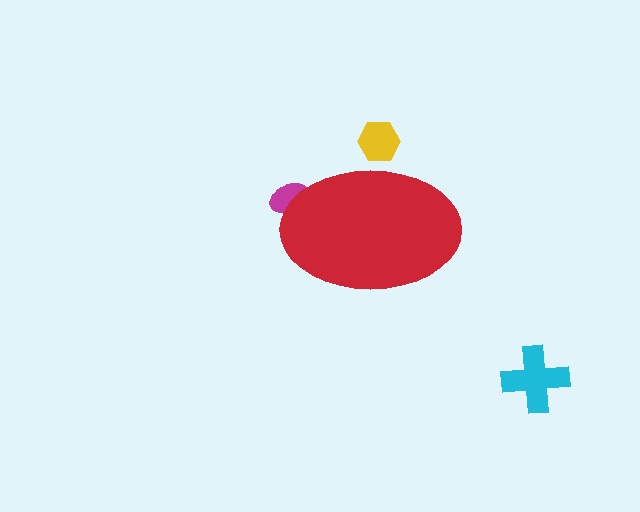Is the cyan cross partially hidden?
No, the cyan cross is fully visible.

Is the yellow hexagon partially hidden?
Yes, the yellow hexagon is partially hidden behind the red ellipse.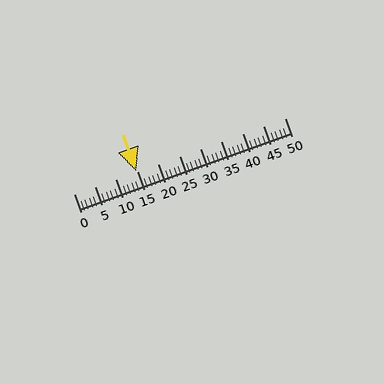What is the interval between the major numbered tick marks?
The major tick marks are spaced 5 units apart.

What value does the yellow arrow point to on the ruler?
The yellow arrow points to approximately 15.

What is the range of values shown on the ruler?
The ruler shows values from 0 to 50.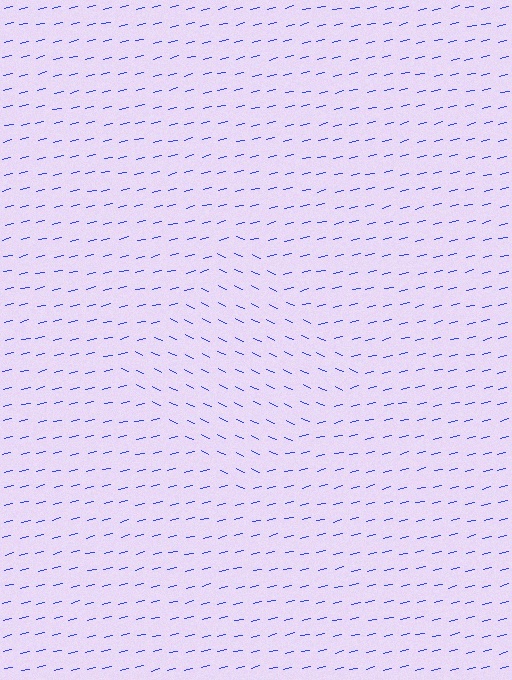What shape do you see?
I see a diamond.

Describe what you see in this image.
The image is filled with small blue line segments. A diamond region in the image has lines oriented differently from the surrounding lines, creating a visible texture boundary.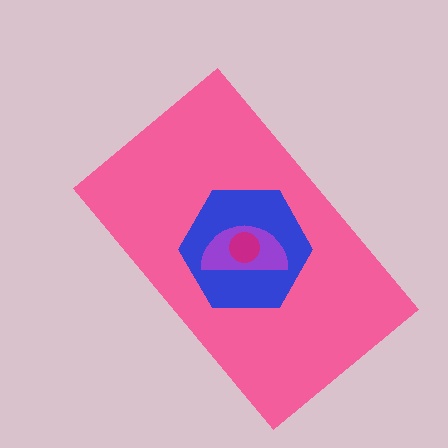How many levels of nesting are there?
4.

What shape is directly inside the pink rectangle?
The blue hexagon.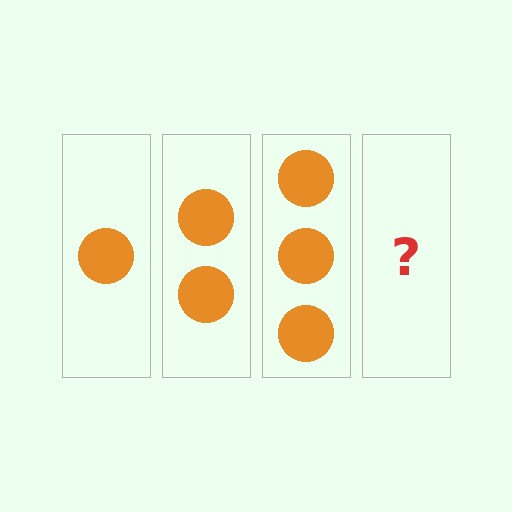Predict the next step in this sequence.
The next step is 4 circles.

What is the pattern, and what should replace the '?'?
The pattern is that each step adds one more circle. The '?' should be 4 circles.